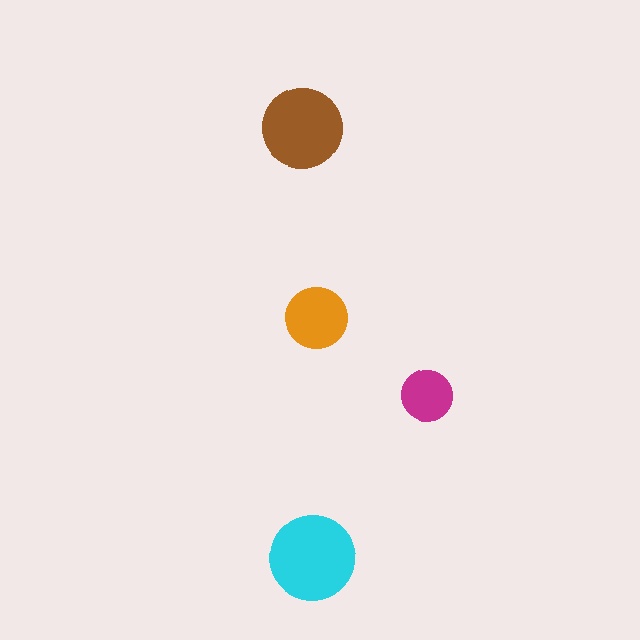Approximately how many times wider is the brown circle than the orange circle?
About 1.5 times wider.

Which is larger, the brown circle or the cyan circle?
The cyan one.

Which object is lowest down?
The cyan circle is bottommost.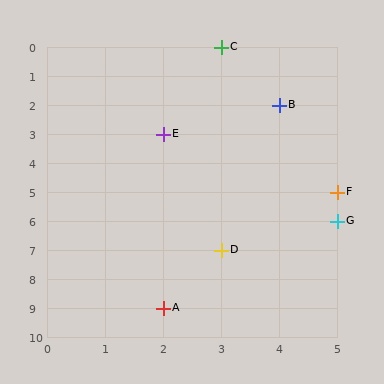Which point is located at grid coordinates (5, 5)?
Point F is at (5, 5).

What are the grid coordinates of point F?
Point F is at grid coordinates (5, 5).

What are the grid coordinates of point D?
Point D is at grid coordinates (3, 7).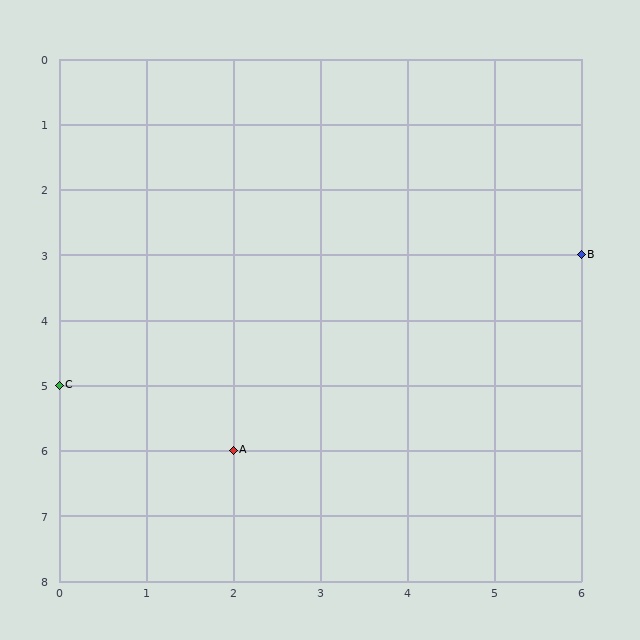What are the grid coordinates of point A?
Point A is at grid coordinates (2, 6).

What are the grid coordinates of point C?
Point C is at grid coordinates (0, 5).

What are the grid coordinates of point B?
Point B is at grid coordinates (6, 3).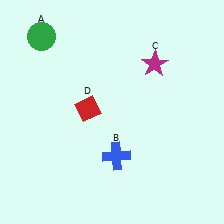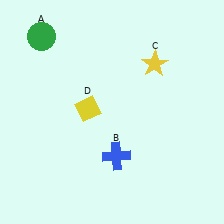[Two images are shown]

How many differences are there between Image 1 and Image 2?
There are 2 differences between the two images.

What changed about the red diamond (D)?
In Image 1, D is red. In Image 2, it changed to yellow.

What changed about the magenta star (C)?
In Image 1, C is magenta. In Image 2, it changed to yellow.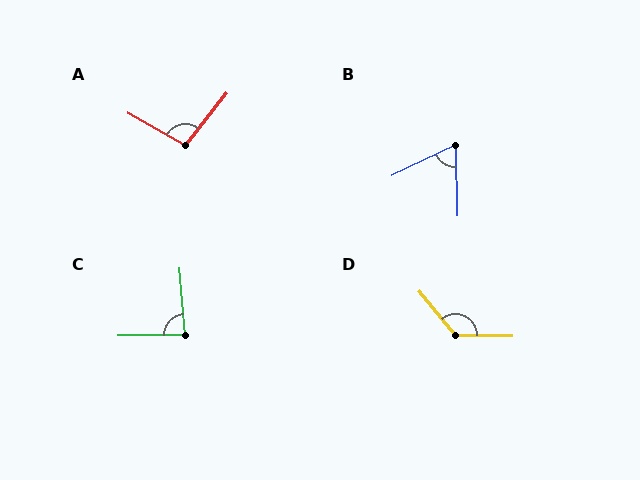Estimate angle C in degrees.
Approximately 86 degrees.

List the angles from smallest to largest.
B (65°), C (86°), A (99°), D (130°).